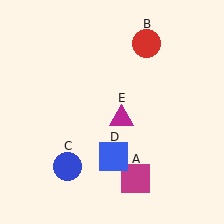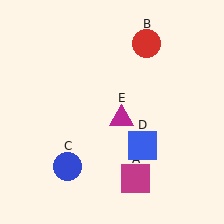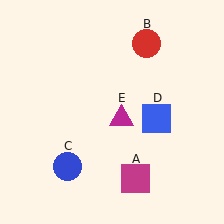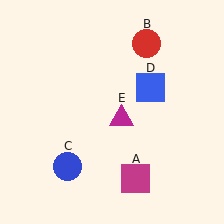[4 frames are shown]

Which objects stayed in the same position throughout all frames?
Magenta square (object A) and red circle (object B) and blue circle (object C) and magenta triangle (object E) remained stationary.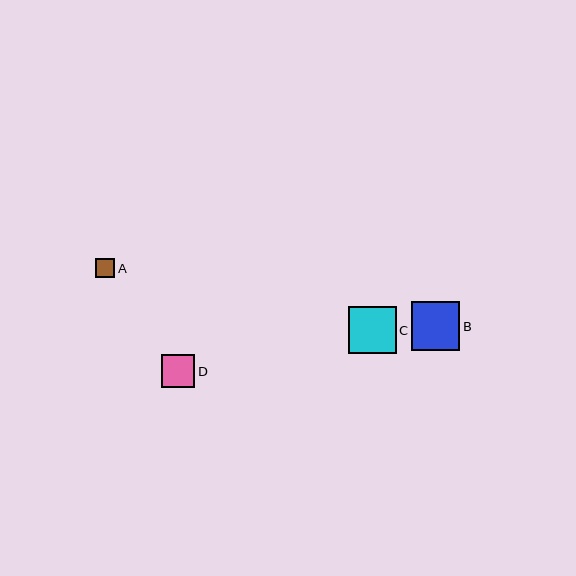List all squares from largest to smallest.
From largest to smallest: B, C, D, A.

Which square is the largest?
Square B is the largest with a size of approximately 48 pixels.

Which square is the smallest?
Square A is the smallest with a size of approximately 19 pixels.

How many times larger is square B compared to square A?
Square B is approximately 2.5 times the size of square A.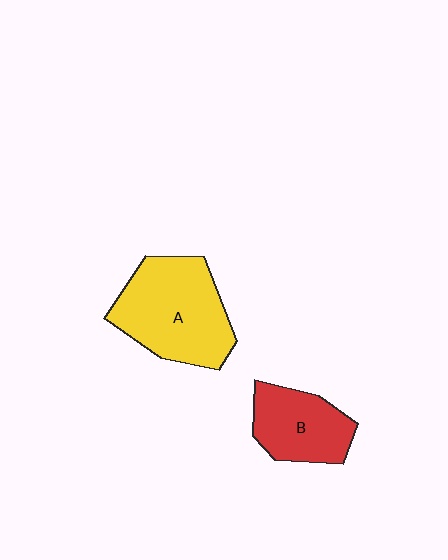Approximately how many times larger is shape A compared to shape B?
Approximately 1.6 times.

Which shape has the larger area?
Shape A (yellow).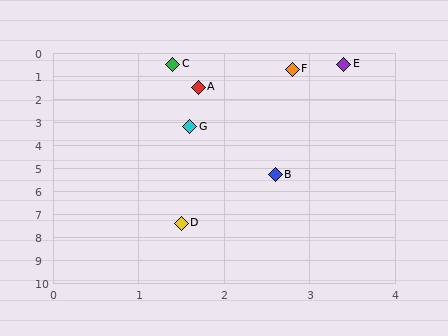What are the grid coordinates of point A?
Point A is at approximately (1.7, 1.5).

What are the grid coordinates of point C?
Point C is at approximately (1.4, 0.5).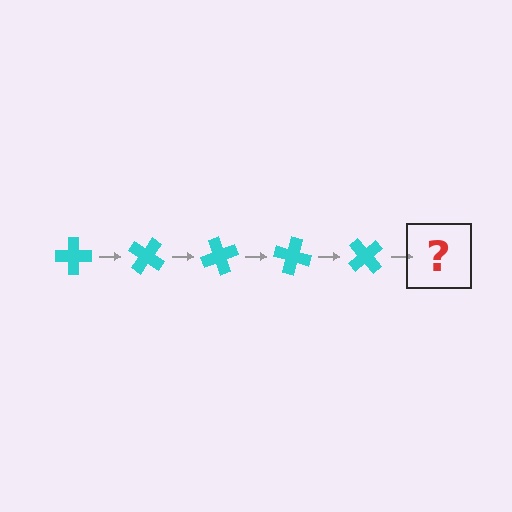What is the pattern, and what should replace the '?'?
The pattern is that the cross rotates 35 degrees each step. The '?' should be a cyan cross rotated 175 degrees.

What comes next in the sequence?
The next element should be a cyan cross rotated 175 degrees.